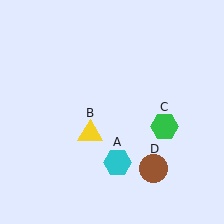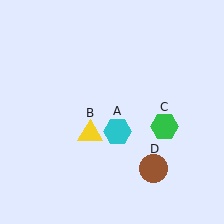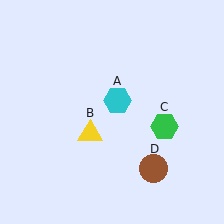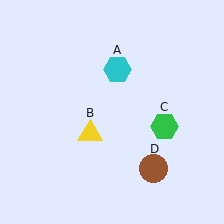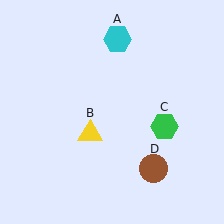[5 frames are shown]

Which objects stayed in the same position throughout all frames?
Yellow triangle (object B) and green hexagon (object C) and brown circle (object D) remained stationary.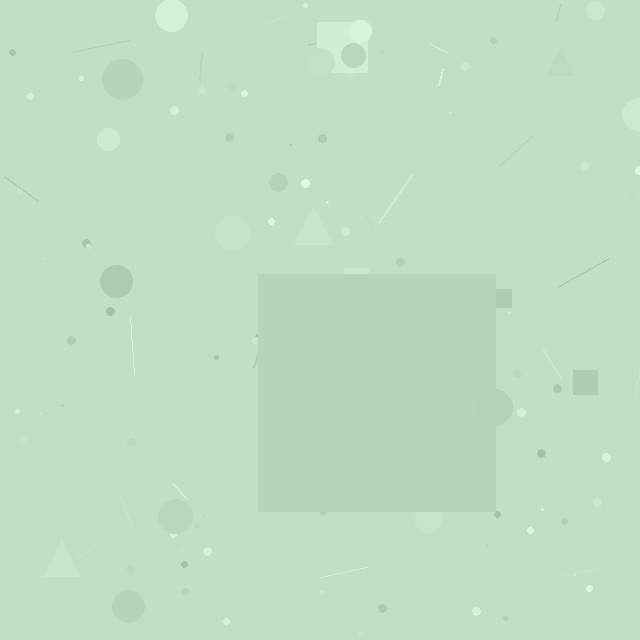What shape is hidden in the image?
A square is hidden in the image.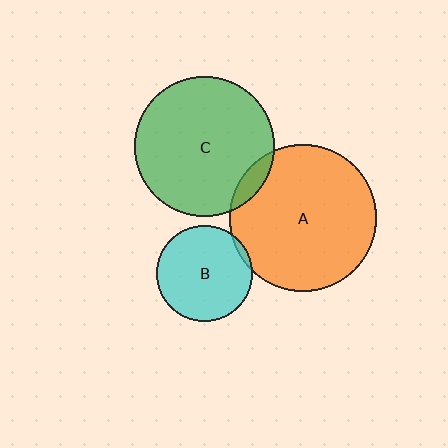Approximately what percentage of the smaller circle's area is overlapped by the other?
Approximately 5%.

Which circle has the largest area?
Circle A (orange).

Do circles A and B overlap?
Yes.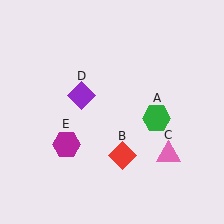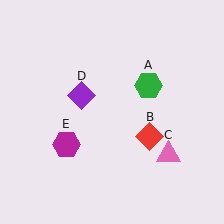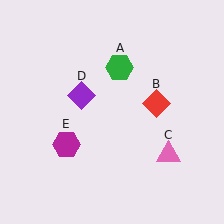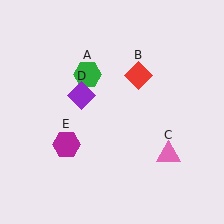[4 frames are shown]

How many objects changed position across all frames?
2 objects changed position: green hexagon (object A), red diamond (object B).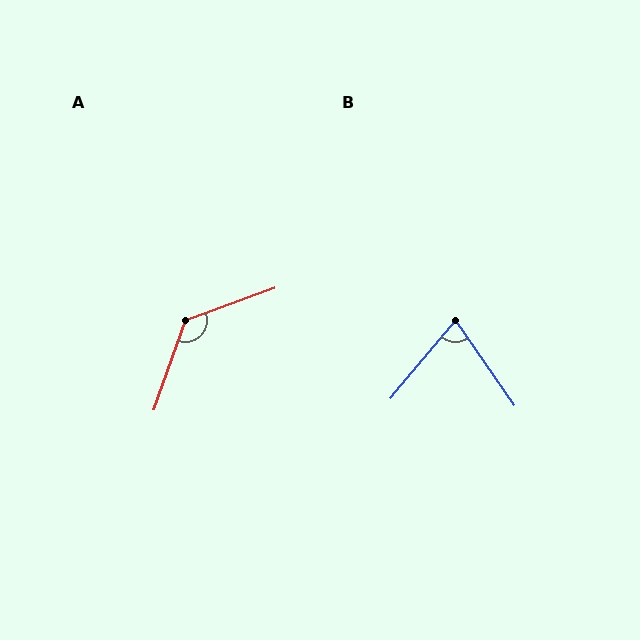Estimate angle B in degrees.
Approximately 75 degrees.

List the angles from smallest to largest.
B (75°), A (129°).